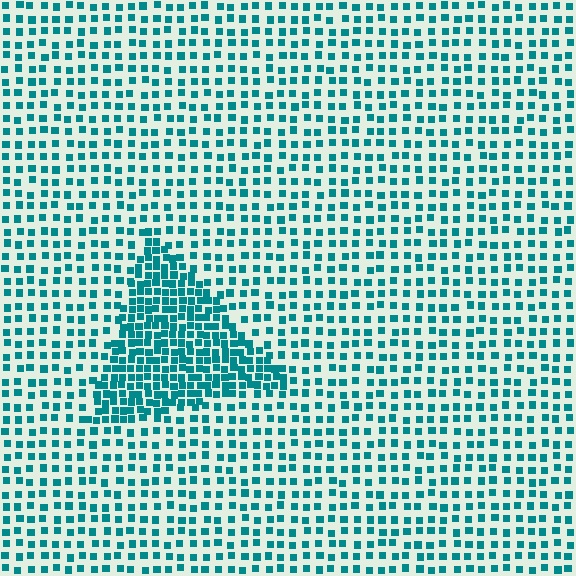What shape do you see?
I see a triangle.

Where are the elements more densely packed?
The elements are more densely packed inside the triangle boundary.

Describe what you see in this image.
The image contains small teal elements arranged at two different densities. A triangle-shaped region is visible where the elements are more densely packed than the surrounding area.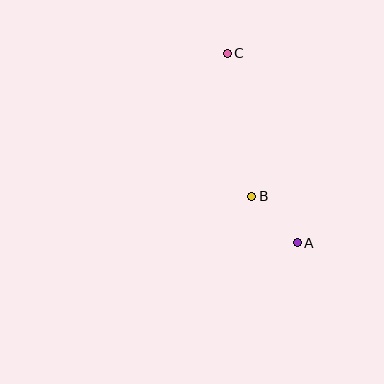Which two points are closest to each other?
Points A and B are closest to each other.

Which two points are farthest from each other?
Points A and C are farthest from each other.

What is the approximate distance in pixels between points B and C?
The distance between B and C is approximately 145 pixels.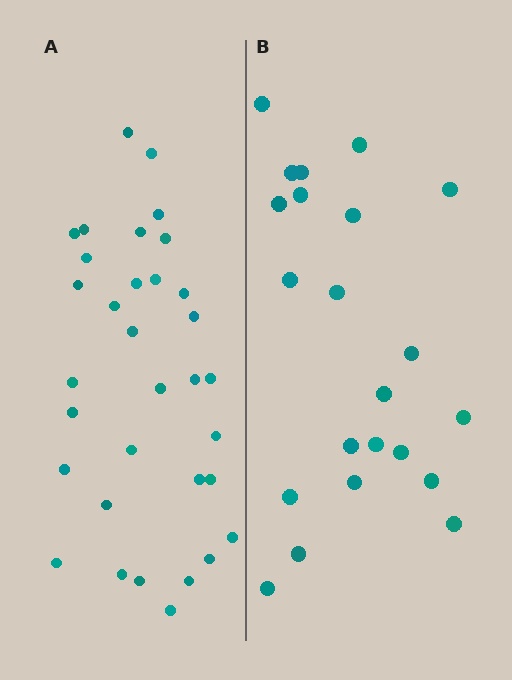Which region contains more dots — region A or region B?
Region A (the left region) has more dots.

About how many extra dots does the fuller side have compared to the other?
Region A has roughly 12 or so more dots than region B.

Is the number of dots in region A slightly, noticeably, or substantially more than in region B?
Region A has substantially more. The ratio is roughly 1.5 to 1.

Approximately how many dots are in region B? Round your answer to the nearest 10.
About 20 dots. (The exact count is 22, which rounds to 20.)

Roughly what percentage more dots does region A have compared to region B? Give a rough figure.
About 50% more.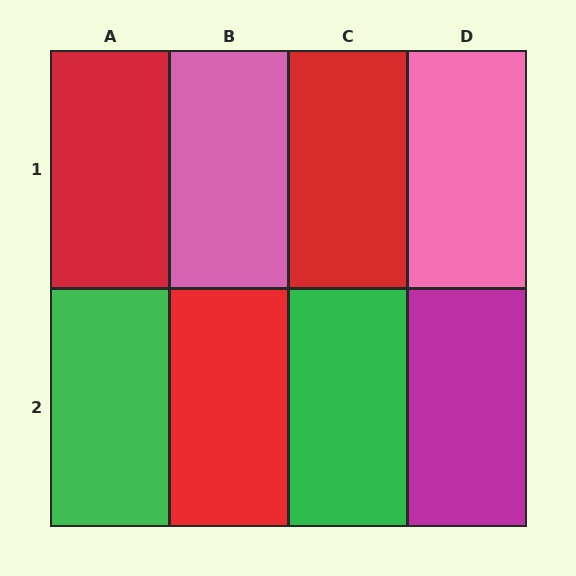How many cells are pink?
2 cells are pink.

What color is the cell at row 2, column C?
Green.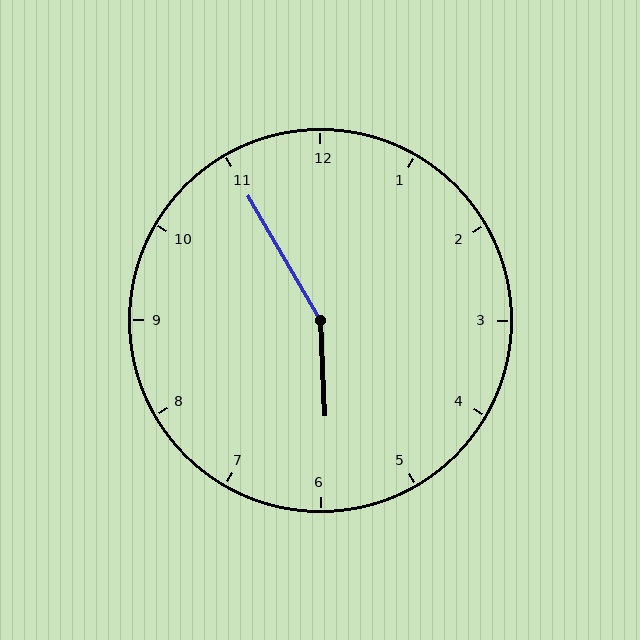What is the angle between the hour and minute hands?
Approximately 152 degrees.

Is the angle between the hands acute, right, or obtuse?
It is obtuse.